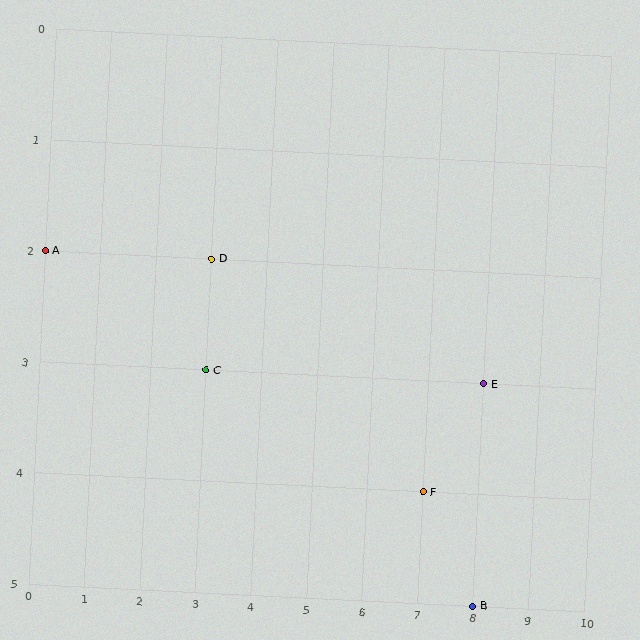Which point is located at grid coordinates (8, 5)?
Point B is at (8, 5).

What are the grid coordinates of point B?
Point B is at grid coordinates (8, 5).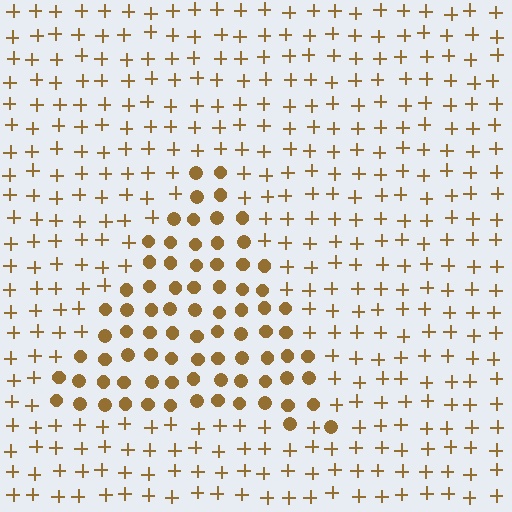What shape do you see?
I see a triangle.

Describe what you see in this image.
The image is filled with small brown elements arranged in a uniform grid. A triangle-shaped region contains circles, while the surrounding area contains plus signs. The boundary is defined purely by the change in element shape.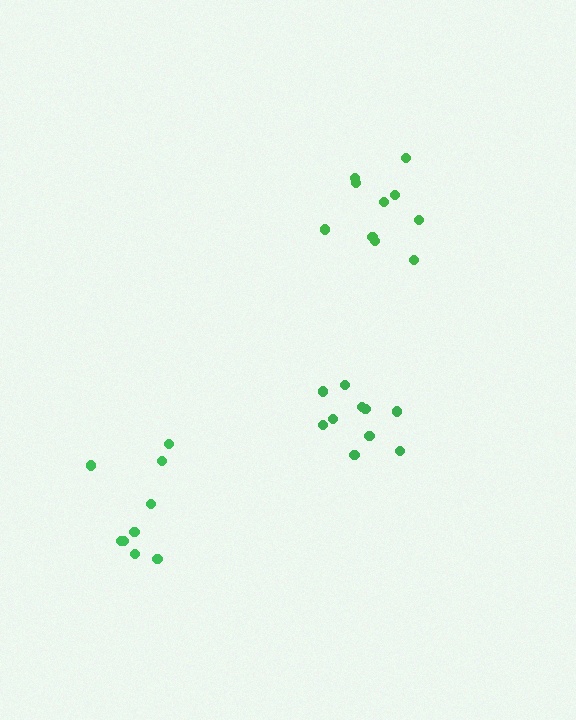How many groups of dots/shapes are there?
There are 3 groups.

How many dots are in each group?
Group 1: 10 dots, Group 2: 9 dots, Group 3: 10 dots (29 total).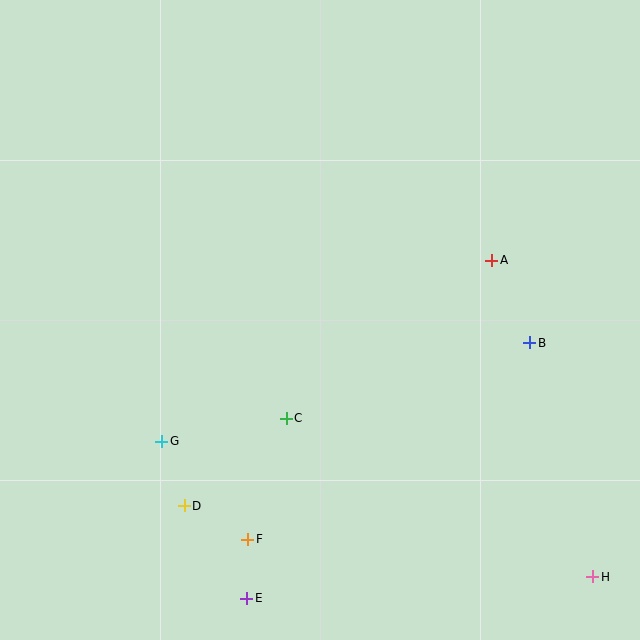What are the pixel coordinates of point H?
Point H is at (593, 577).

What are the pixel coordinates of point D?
Point D is at (184, 506).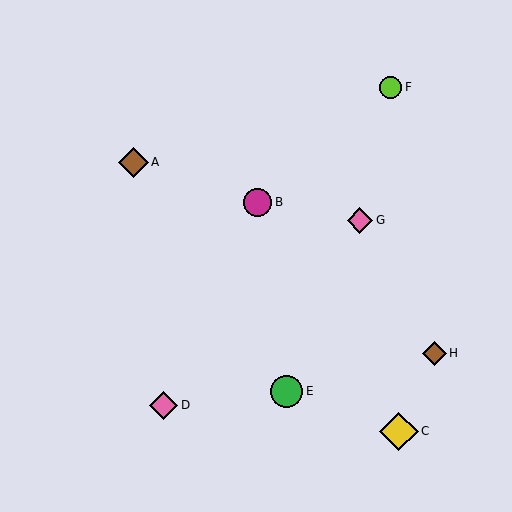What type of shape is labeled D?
Shape D is a pink diamond.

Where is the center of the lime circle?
The center of the lime circle is at (390, 87).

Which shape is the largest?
The yellow diamond (labeled C) is the largest.